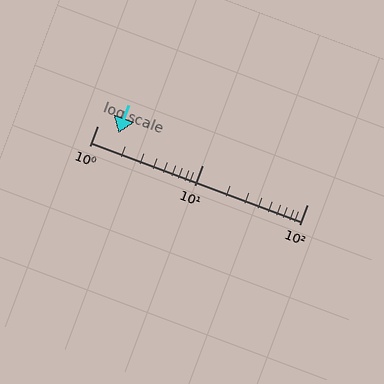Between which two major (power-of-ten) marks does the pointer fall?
The pointer is between 1 and 10.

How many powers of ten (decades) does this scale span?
The scale spans 2 decades, from 1 to 100.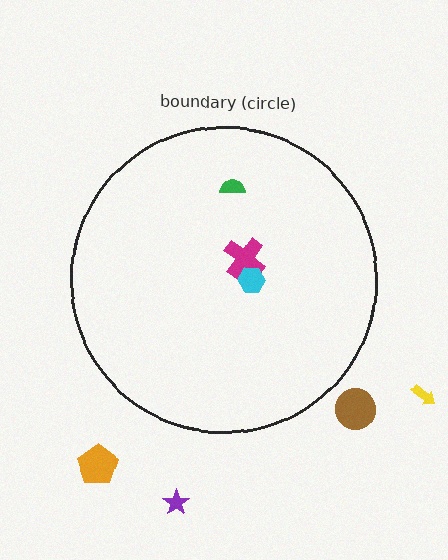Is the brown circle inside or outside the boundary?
Outside.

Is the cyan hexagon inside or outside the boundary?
Inside.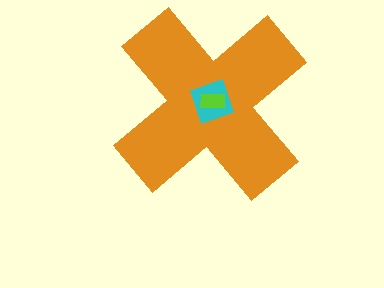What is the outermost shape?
The orange cross.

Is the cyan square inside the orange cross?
Yes.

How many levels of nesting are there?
3.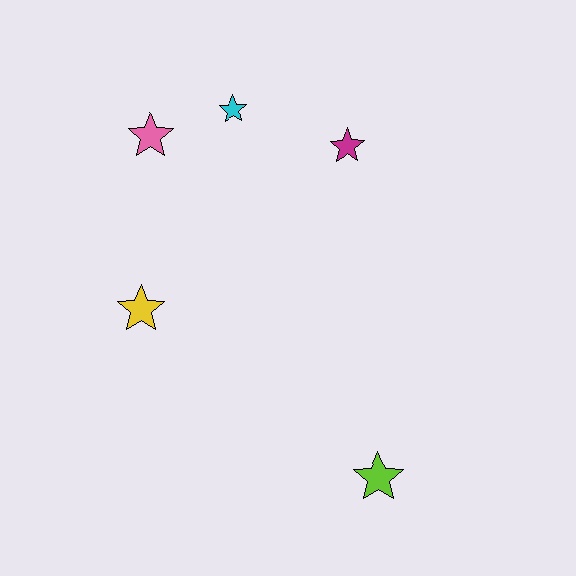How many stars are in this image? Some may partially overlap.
There are 5 stars.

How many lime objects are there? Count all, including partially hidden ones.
There is 1 lime object.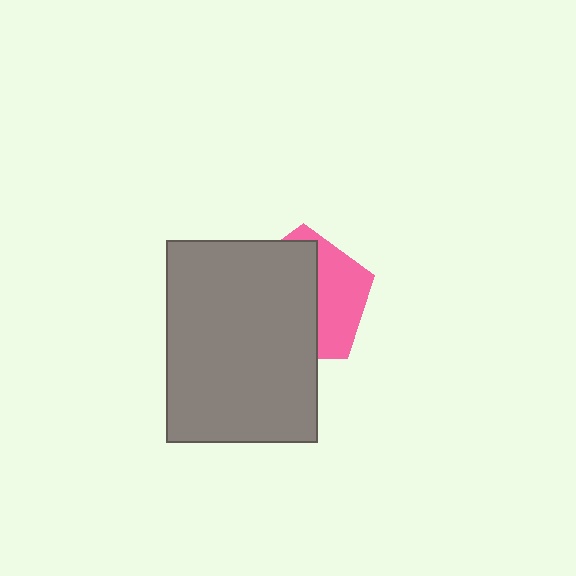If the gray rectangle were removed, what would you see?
You would see the complete pink pentagon.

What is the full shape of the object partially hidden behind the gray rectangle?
The partially hidden object is a pink pentagon.